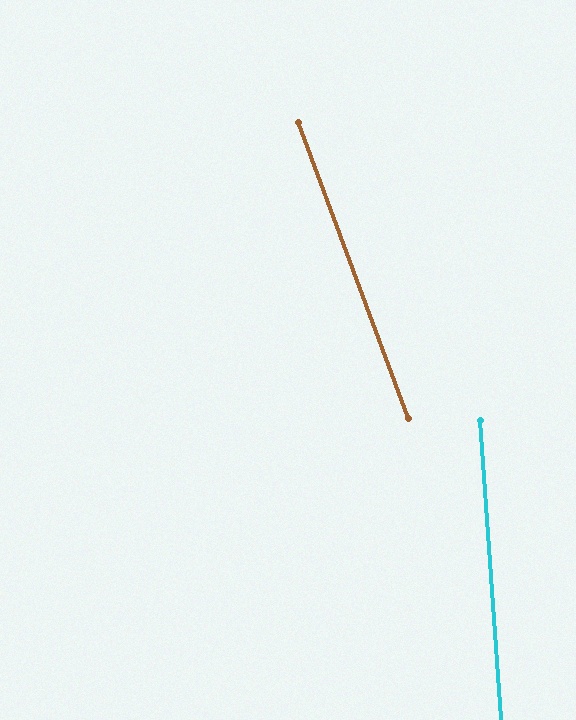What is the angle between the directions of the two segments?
Approximately 16 degrees.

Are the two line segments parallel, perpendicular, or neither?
Neither parallel nor perpendicular — they differ by about 16°.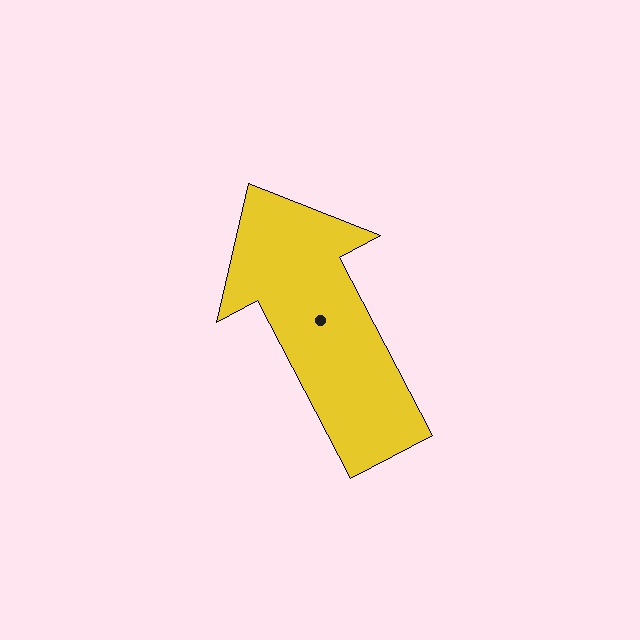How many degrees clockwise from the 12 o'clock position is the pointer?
Approximately 332 degrees.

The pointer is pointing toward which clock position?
Roughly 11 o'clock.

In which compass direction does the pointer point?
Northwest.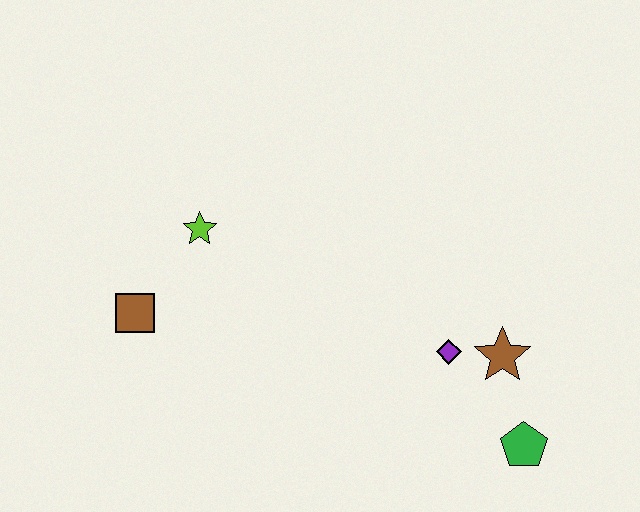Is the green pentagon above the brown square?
No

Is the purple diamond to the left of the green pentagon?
Yes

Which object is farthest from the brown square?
The green pentagon is farthest from the brown square.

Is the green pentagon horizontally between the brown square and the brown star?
No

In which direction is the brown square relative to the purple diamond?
The brown square is to the left of the purple diamond.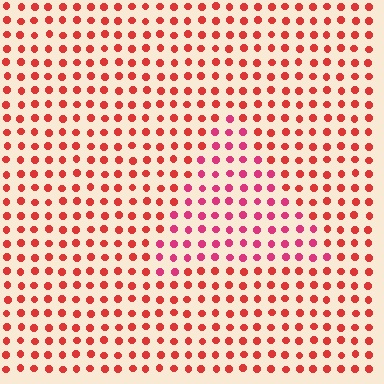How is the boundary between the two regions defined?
The boundary is defined purely by a slight shift in hue (about 27 degrees). Spacing, size, and orientation are identical on both sides.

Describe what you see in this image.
The image is filled with small red elements in a uniform arrangement. A triangle-shaped region is visible where the elements are tinted to a slightly different hue, forming a subtle color boundary.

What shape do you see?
I see a triangle.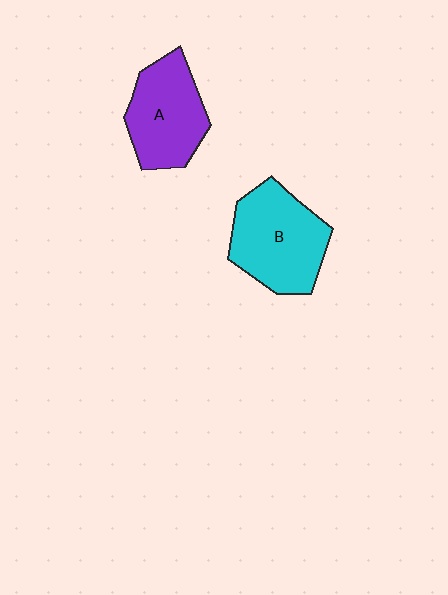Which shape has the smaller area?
Shape A (purple).